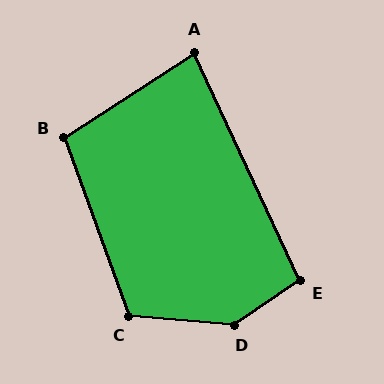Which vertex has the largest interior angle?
D, at approximately 141 degrees.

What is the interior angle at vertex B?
Approximately 103 degrees (obtuse).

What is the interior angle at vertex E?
Approximately 99 degrees (obtuse).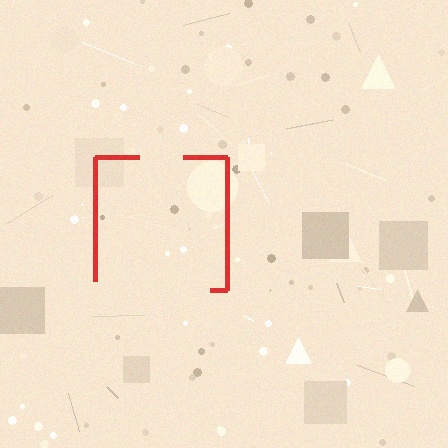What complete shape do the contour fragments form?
The contour fragments form a square.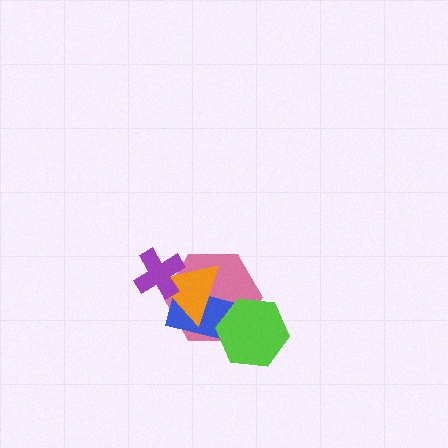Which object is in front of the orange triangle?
The purple cross is in front of the orange triangle.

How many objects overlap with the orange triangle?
3 objects overlap with the orange triangle.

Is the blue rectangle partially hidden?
Yes, it is partially covered by another shape.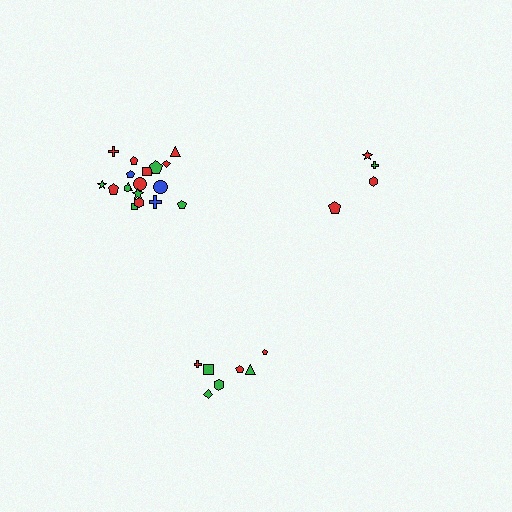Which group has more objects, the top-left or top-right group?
The top-left group.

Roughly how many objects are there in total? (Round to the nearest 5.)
Roughly 30 objects in total.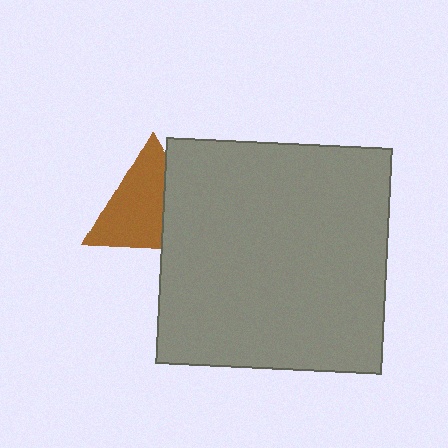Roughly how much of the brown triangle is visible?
Most of it is visible (roughly 66%).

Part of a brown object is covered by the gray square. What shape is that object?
It is a triangle.